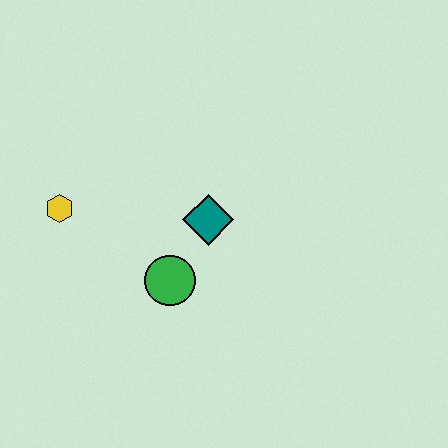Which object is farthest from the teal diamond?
The yellow hexagon is farthest from the teal diamond.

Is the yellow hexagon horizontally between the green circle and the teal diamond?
No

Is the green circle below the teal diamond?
Yes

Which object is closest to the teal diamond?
The green circle is closest to the teal diamond.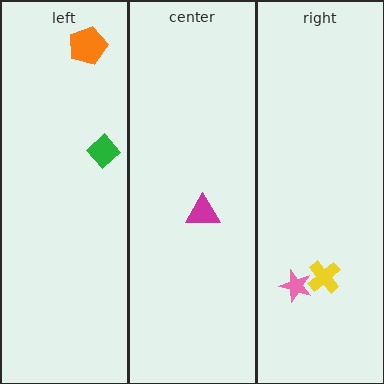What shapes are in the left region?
The orange pentagon, the green diamond.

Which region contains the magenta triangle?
The center region.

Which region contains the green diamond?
The left region.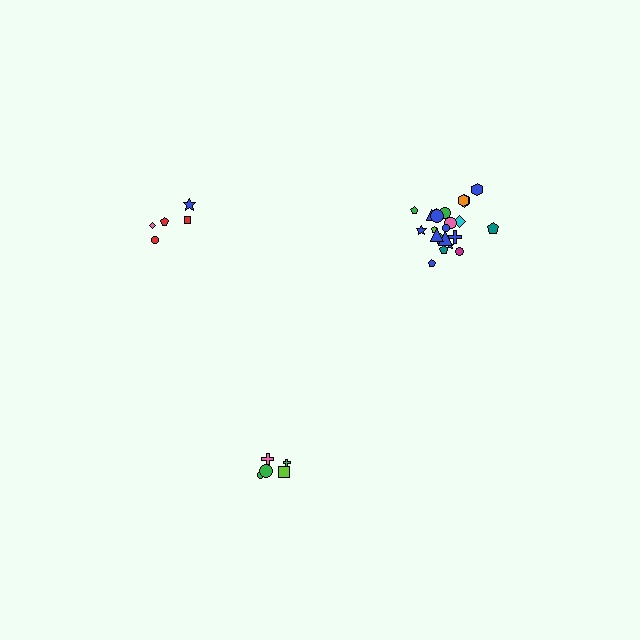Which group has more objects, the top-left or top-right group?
The top-right group.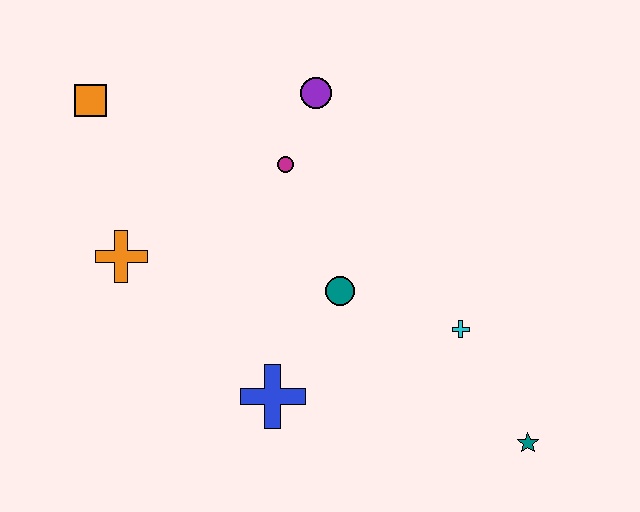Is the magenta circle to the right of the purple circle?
No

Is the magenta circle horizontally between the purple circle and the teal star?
No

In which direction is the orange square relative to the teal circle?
The orange square is to the left of the teal circle.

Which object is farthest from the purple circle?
The teal star is farthest from the purple circle.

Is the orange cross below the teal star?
No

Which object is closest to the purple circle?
The magenta circle is closest to the purple circle.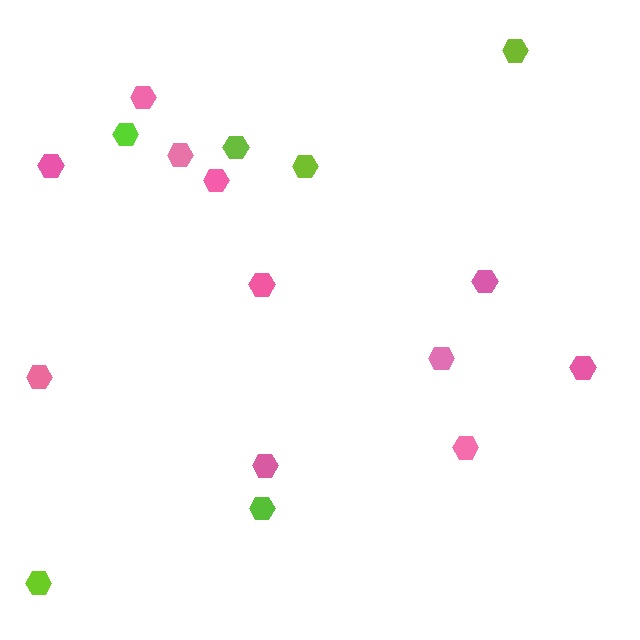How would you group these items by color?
There are 2 groups: one group of lime hexagons (6) and one group of pink hexagons (11).